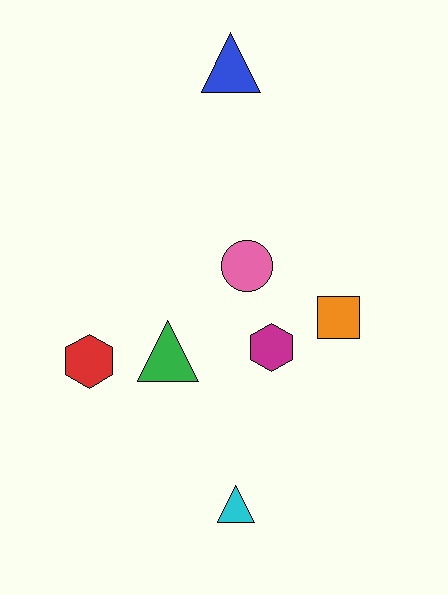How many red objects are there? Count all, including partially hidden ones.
There is 1 red object.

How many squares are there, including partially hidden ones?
There is 1 square.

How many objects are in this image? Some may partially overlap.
There are 7 objects.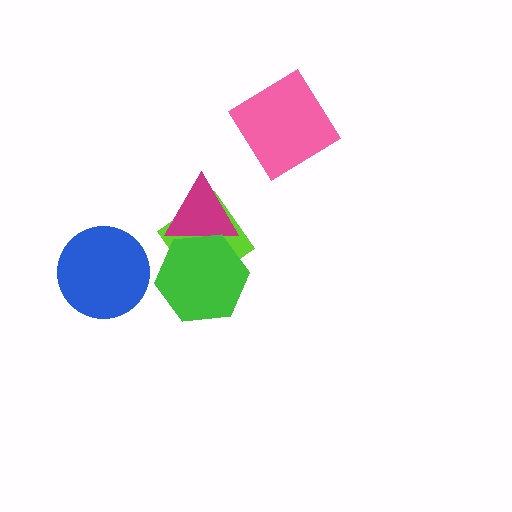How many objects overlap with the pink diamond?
0 objects overlap with the pink diamond.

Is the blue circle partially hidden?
No, no other shape covers it.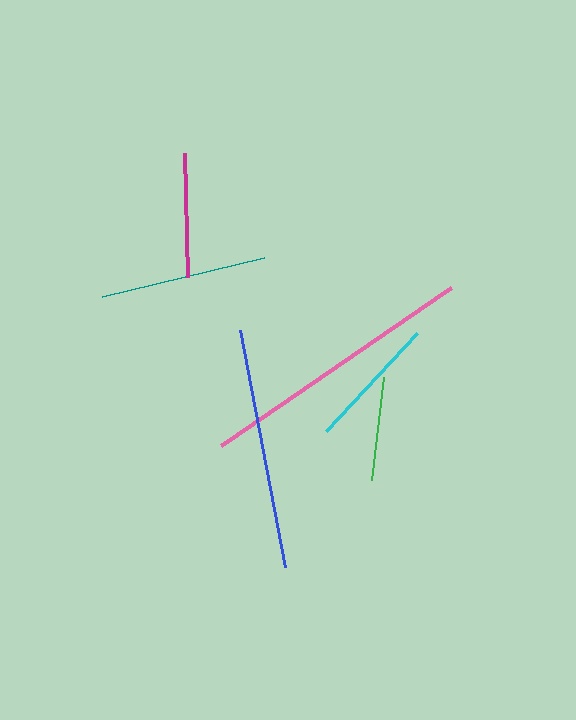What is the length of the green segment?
The green segment is approximately 104 pixels long.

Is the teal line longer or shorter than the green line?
The teal line is longer than the green line.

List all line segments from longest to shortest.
From longest to shortest: pink, blue, teal, cyan, magenta, green.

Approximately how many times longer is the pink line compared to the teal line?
The pink line is approximately 1.7 times the length of the teal line.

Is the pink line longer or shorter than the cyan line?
The pink line is longer than the cyan line.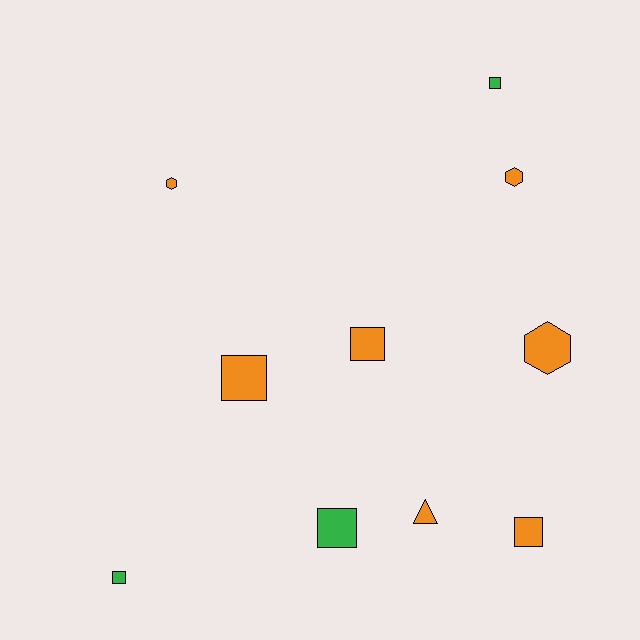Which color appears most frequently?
Orange, with 7 objects.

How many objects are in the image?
There are 10 objects.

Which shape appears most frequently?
Square, with 6 objects.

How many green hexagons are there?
There are no green hexagons.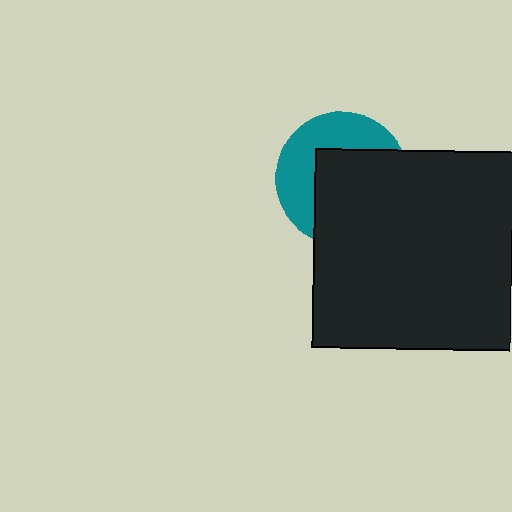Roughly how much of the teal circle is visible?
A small part of it is visible (roughly 43%).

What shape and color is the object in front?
The object in front is a black square.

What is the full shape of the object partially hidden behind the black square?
The partially hidden object is a teal circle.